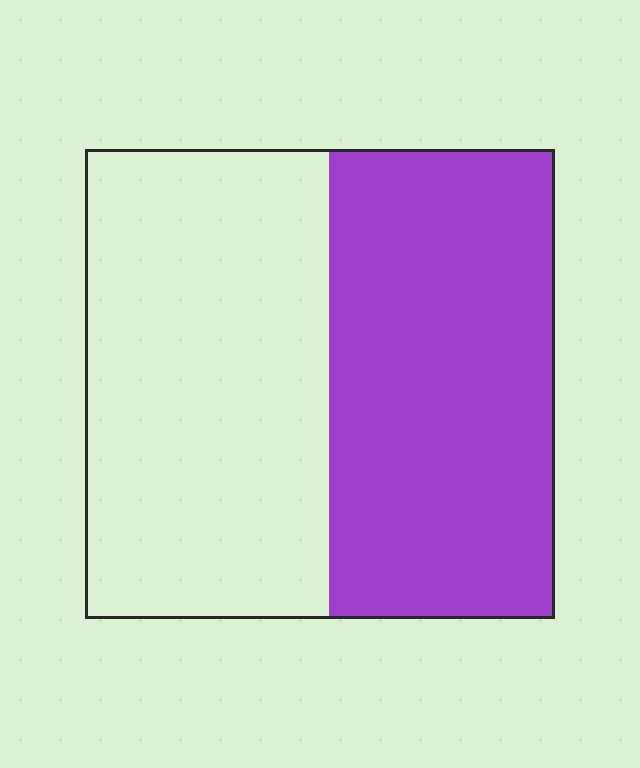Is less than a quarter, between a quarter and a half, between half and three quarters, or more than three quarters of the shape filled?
Between a quarter and a half.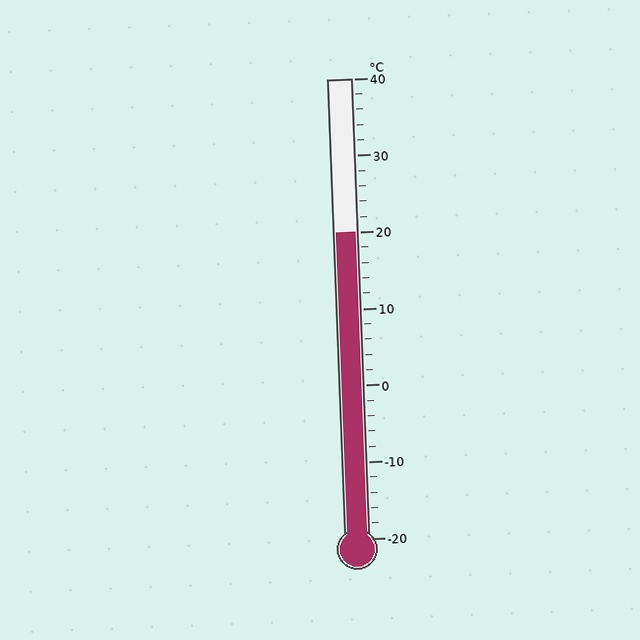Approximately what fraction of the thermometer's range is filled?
The thermometer is filled to approximately 65% of its range.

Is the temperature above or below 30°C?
The temperature is below 30°C.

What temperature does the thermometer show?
The thermometer shows approximately 20°C.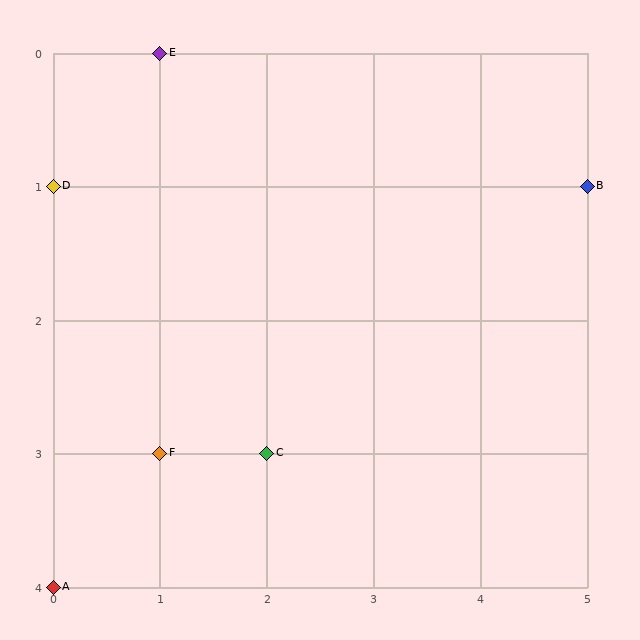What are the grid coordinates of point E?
Point E is at grid coordinates (1, 0).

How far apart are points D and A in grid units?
Points D and A are 3 rows apart.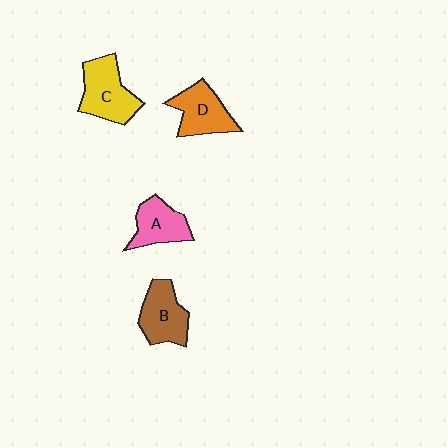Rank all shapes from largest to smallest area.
From largest to smallest: C (yellow), B (brown), D (orange), A (pink).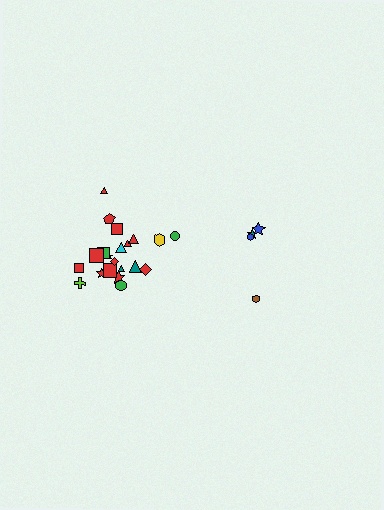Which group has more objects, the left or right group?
The left group.